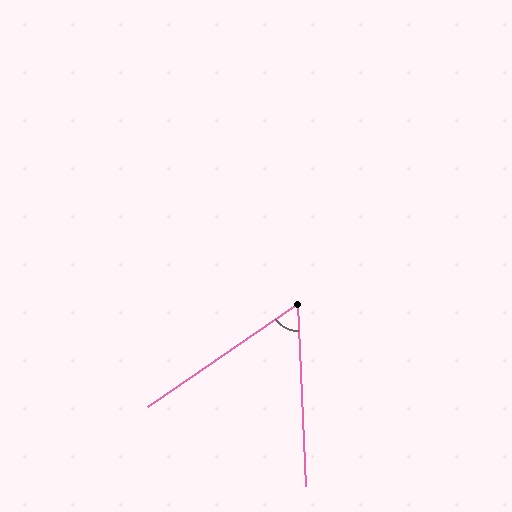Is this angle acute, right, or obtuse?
It is acute.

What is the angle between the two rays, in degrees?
Approximately 58 degrees.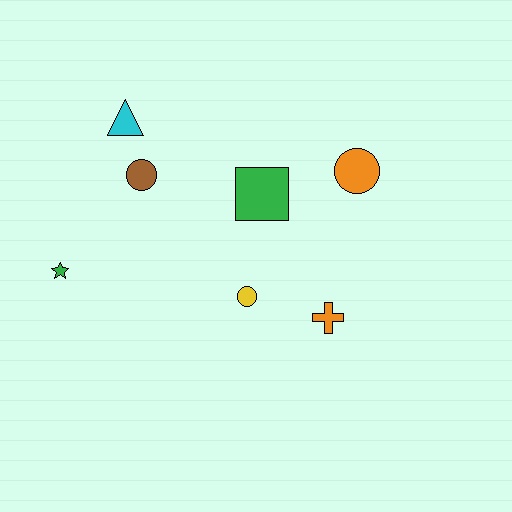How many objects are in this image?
There are 7 objects.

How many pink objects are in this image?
There are no pink objects.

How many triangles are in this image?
There is 1 triangle.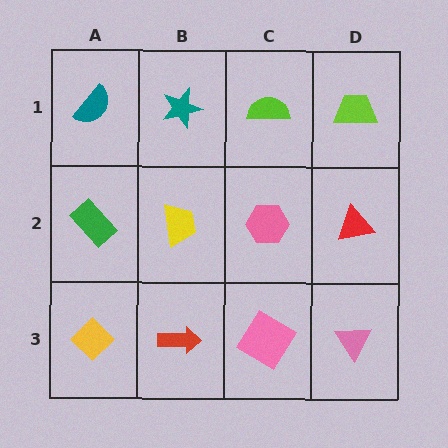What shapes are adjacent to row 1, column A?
A green rectangle (row 2, column A), a teal star (row 1, column B).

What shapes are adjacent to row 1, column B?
A yellow trapezoid (row 2, column B), a teal semicircle (row 1, column A), a lime semicircle (row 1, column C).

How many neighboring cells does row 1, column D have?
2.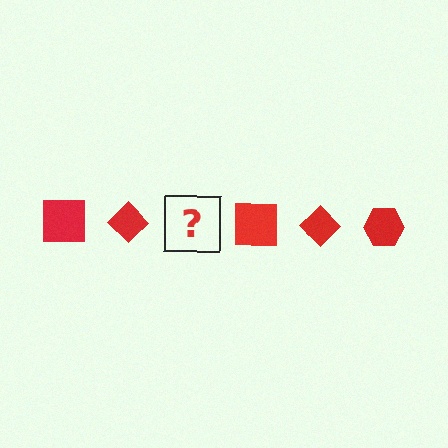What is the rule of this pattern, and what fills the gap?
The rule is that the pattern cycles through square, diamond, hexagon shapes in red. The gap should be filled with a red hexagon.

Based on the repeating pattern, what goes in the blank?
The blank should be a red hexagon.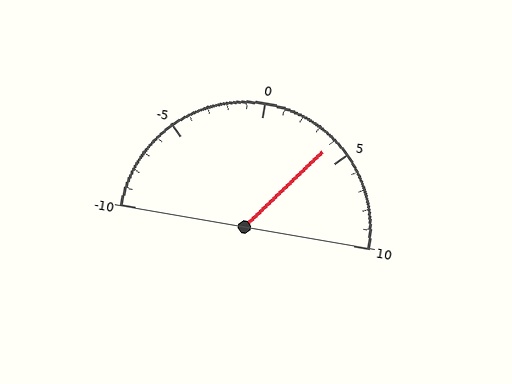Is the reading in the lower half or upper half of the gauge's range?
The reading is in the upper half of the range (-10 to 10).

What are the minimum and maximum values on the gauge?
The gauge ranges from -10 to 10.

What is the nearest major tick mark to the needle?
The nearest major tick mark is 5.